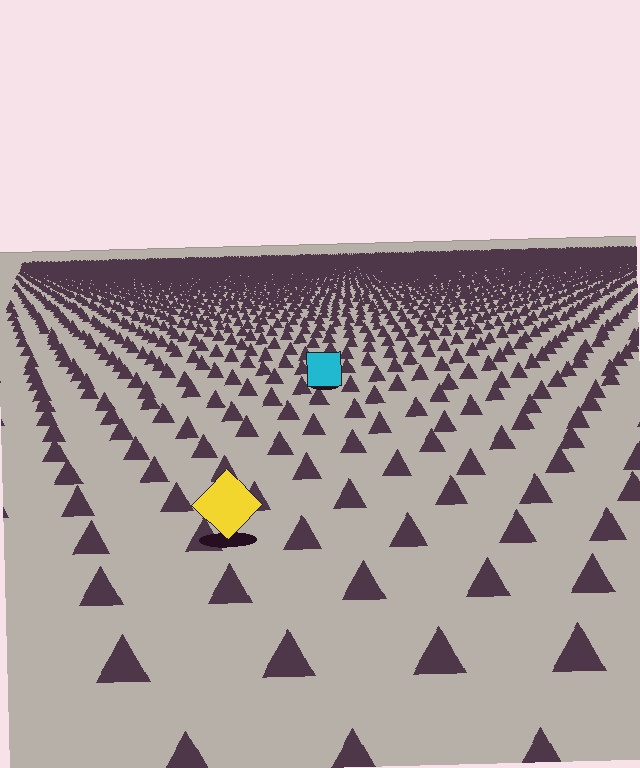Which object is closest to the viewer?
The yellow diamond is closest. The texture marks near it are larger and more spread out.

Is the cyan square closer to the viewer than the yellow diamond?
No. The yellow diamond is closer — you can tell from the texture gradient: the ground texture is coarser near it.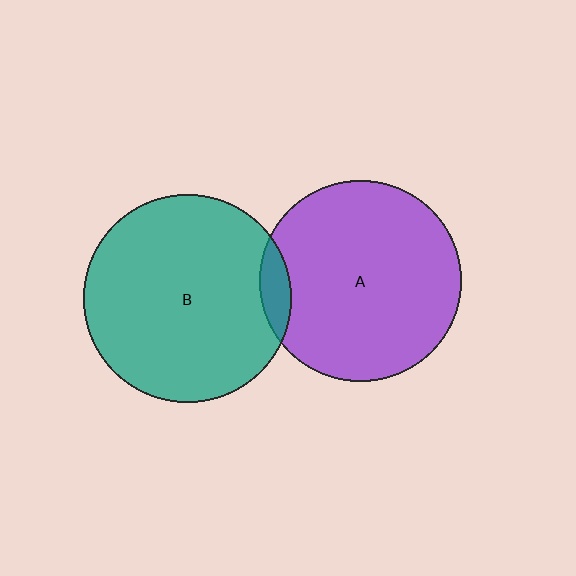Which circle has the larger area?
Circle B (teal).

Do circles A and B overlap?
Yes.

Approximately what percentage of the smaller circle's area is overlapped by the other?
Approximately 5%.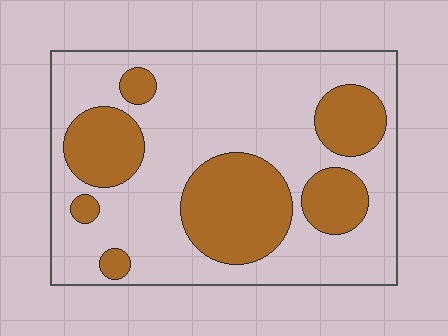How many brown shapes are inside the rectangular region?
7.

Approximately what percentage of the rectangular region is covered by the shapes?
Approximately 30%.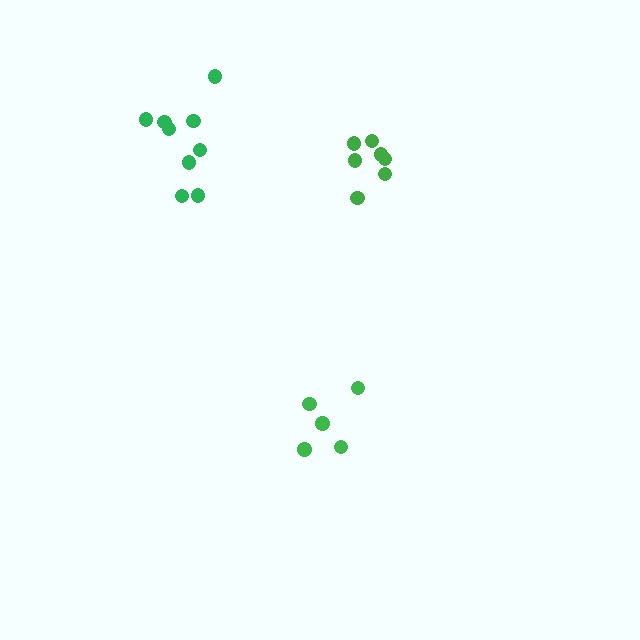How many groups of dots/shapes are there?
There are 3 groups.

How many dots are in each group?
Group 1: 9 dots, Group 2: 7 dots, Group 3: 5 dots (21 total).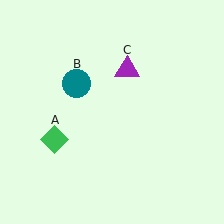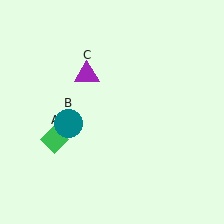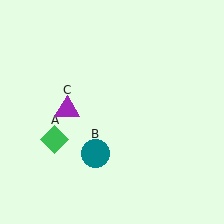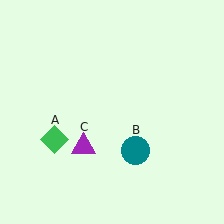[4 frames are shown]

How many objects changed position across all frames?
2 objects changed position: teal circle (object B), purple triangle (object C).